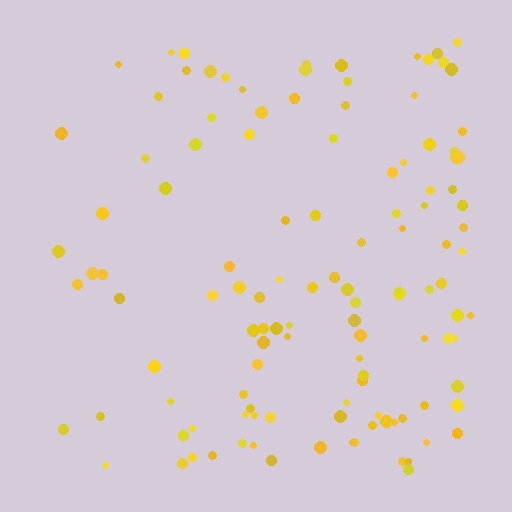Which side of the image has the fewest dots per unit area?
The left.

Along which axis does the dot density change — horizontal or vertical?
Horizontal.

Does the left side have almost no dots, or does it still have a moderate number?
Still a moderate number, just noticeably fewer than the right.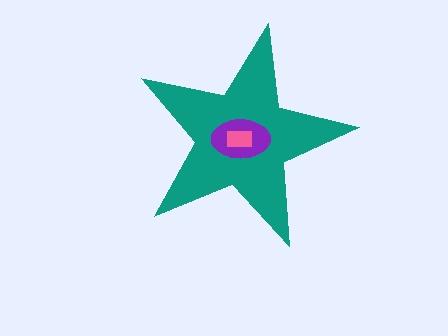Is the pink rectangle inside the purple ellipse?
Yes.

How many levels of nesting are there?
3.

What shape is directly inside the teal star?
The purple ellipse.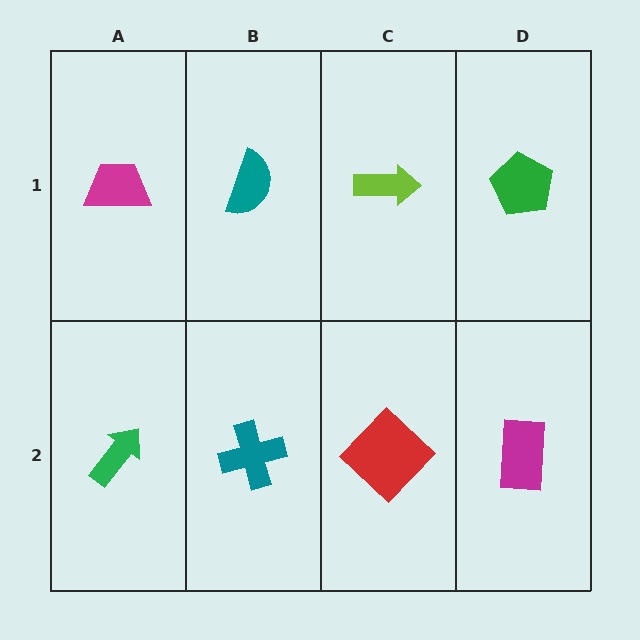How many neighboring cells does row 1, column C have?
3.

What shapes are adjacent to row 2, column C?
A lime arrow (row 1, column C), a teal cross (row 2, column B), a magenta rectangle (row 2, column D).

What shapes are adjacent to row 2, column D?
A green pentagon (row 1, column D), a red diamond (row 2, column C).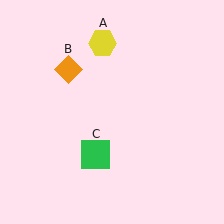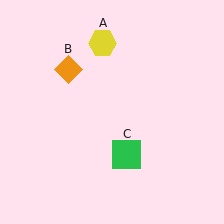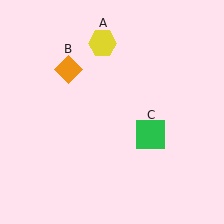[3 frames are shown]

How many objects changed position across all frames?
1 object changed position: green square (object C).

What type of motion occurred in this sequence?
The green square (object C) rotated counterclockwise around the center of the scene.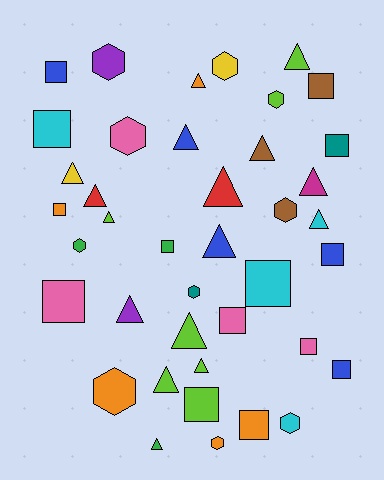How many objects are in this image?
There are 40 objects.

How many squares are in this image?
There are 14 squares.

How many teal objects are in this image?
There are 2 teal objects.